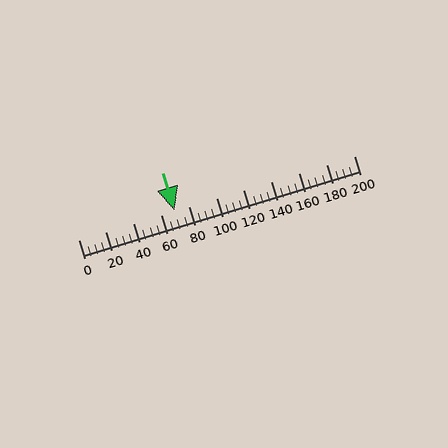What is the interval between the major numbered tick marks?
The major tick marks are spaced 20 units apart.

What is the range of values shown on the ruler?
The ruler shows values from 0 to 200.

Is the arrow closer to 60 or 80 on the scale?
The arrow is closer to 80.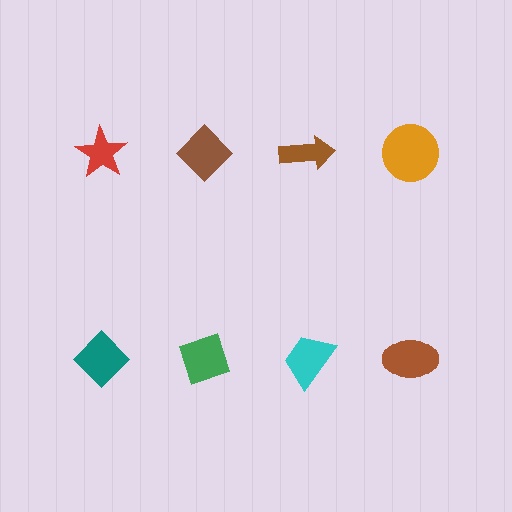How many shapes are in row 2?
4 shapes.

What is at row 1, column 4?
An orange circle.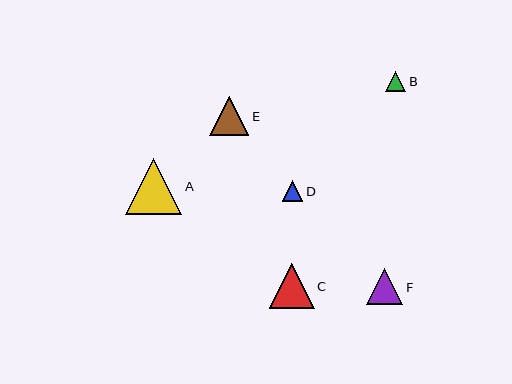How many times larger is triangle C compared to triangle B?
Triangle C is approximately 2.2 times the size of triangle B.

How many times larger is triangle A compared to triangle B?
Triangle A is approximately 2.8 times the size of triangle B.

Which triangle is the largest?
Triangle A is the largest with a size of approximately 56 pixels.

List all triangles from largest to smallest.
From largest to smallest: A, C, E, F, D, B.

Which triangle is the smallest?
Triangle B is the smallest with a size of approximately 20 pixels.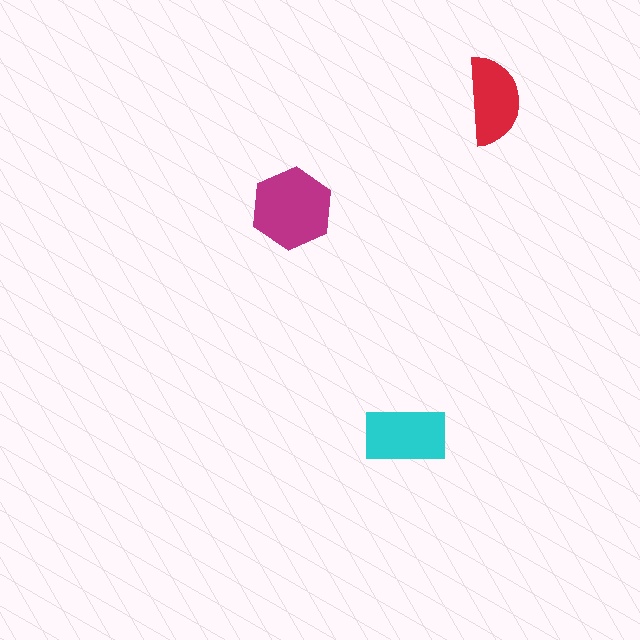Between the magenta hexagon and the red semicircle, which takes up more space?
The magenta hexagon.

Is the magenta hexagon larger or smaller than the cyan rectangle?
Larger.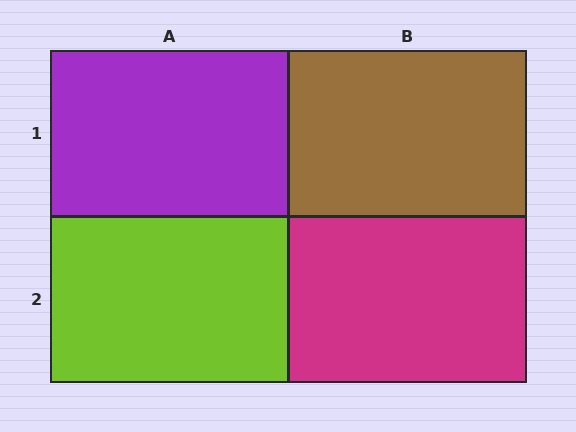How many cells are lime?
1 cell is lime.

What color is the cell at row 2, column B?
Magenta.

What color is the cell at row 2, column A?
Lime.